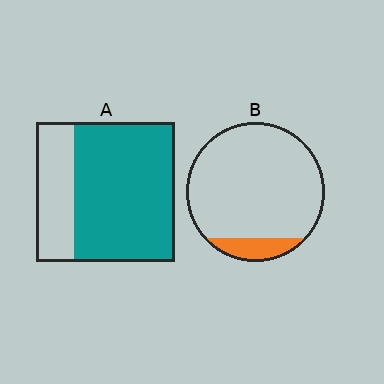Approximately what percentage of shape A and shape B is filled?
A is approximately 75% and B is approximately 10%.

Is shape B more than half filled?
No.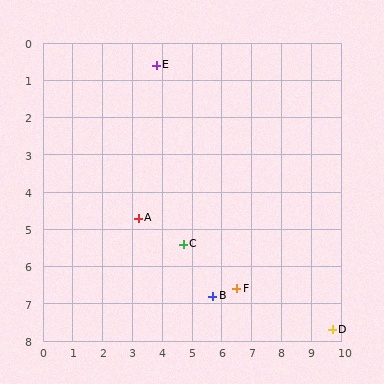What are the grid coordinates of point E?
Point E is at approximately (3.8, 0.6).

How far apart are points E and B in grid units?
Points E and B are about 6.5 grid units apart.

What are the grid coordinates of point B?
Point B is at approximately (5.7, 6.8).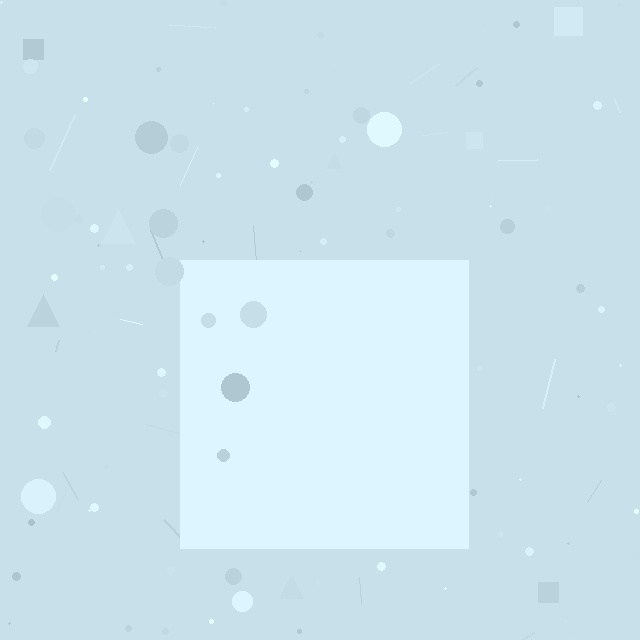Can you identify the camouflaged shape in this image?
The camouflaged shape is a square.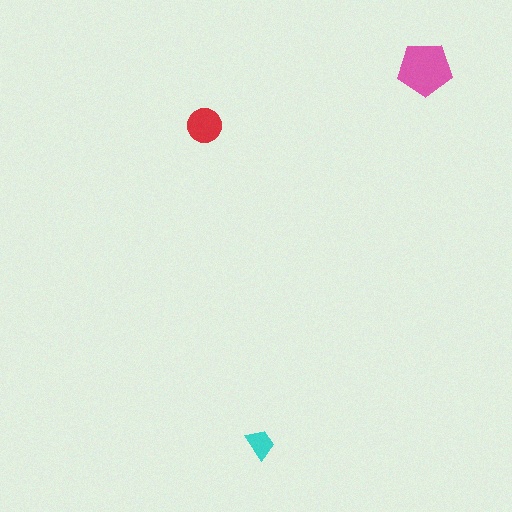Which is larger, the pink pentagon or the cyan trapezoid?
The pink pentagon.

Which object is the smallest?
The cyan trapezoid.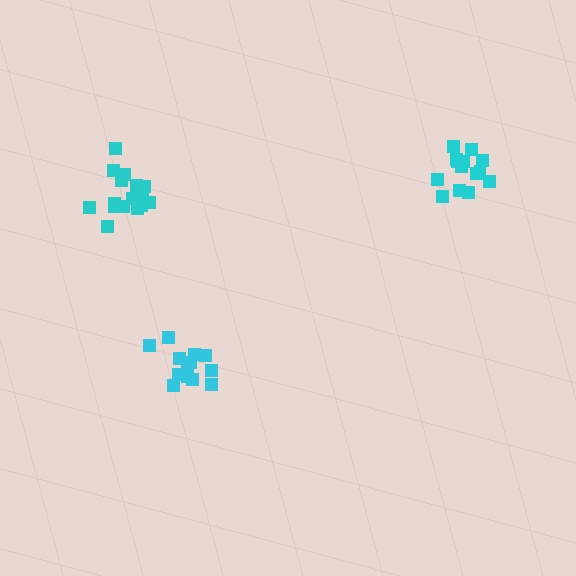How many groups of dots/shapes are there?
There are 3 groups.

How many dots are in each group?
Group 1: 14 dots, Group 2: 16 dots, Group 3: 13 dots (43 total).